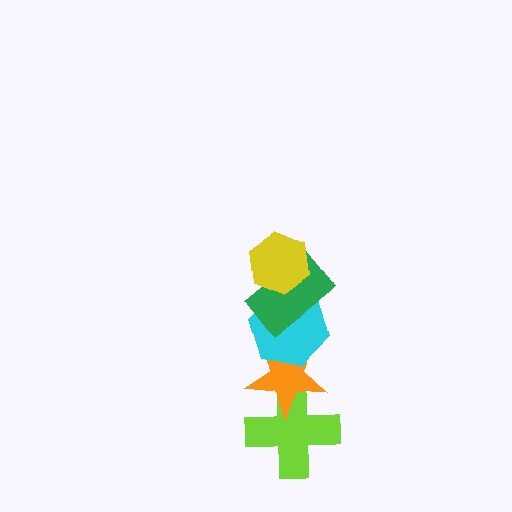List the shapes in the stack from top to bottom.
From top to bottom: the yellow hexagon, the green rectangle, the cyan hexagon, the orange star, the lime cross.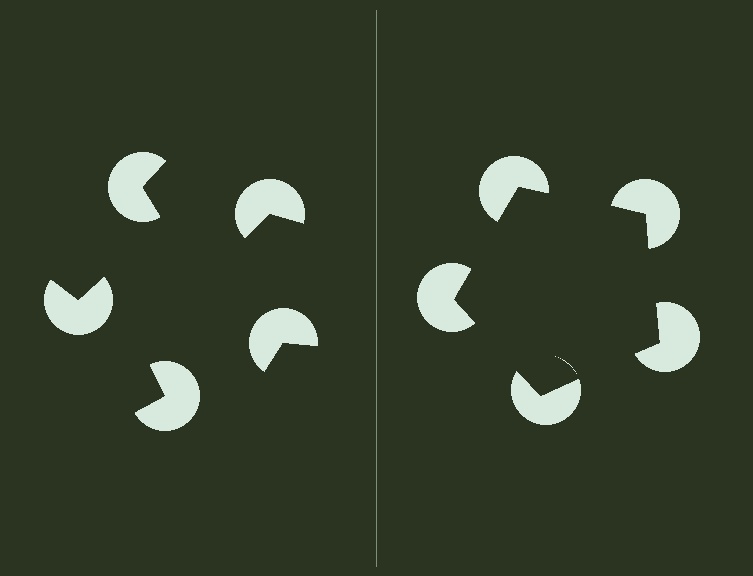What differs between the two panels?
The pac-man discs are positioned identically on both sides; only the wedge orientations differ. On the right they align to a pentagon; on the left they are misaligned.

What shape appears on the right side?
An illusory pentagon.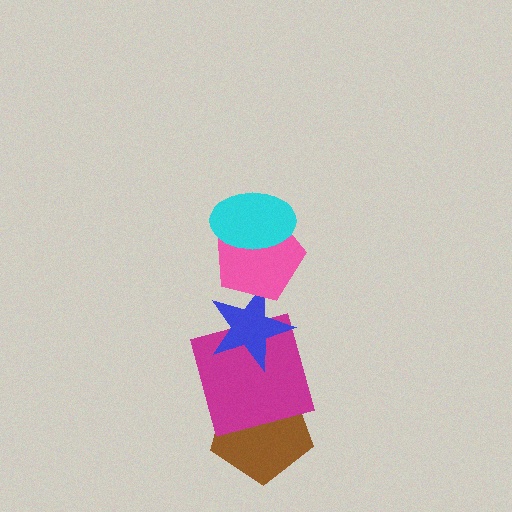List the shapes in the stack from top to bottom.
From top to bottom: the cyan ellipse, the pink pentagon, the blue star, the magenta square, the brown pentagon.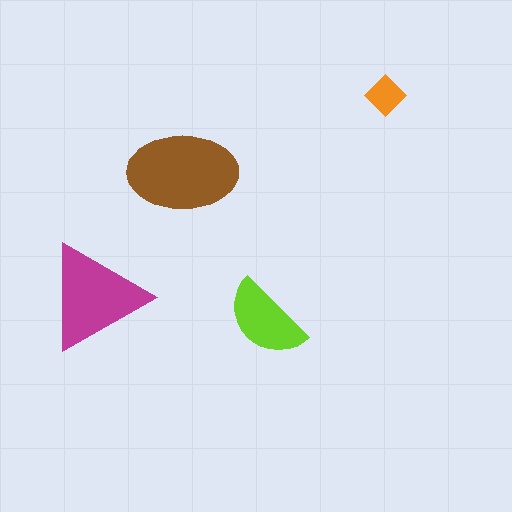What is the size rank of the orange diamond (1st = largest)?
4th.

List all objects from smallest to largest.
The orange diamond, the lime semicircle, the magenta triangle, the brown ellipse.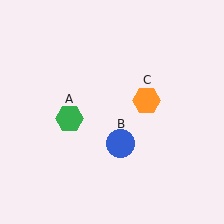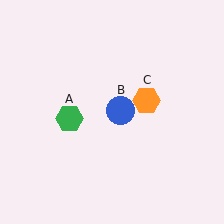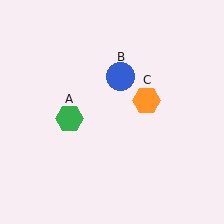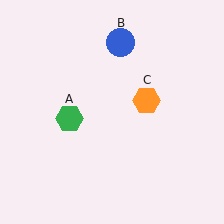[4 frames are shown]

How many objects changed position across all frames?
1 object changed position: blue circle (object B).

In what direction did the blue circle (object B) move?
The blue circle (object B) moved up.